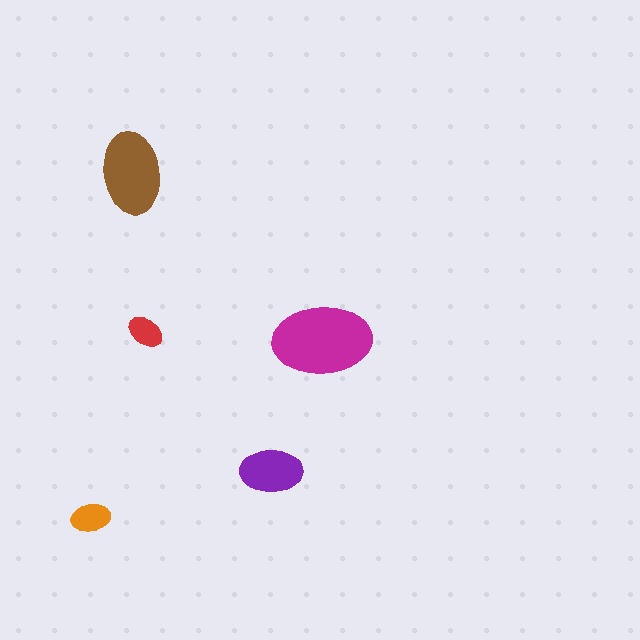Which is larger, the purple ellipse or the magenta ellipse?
The magenta one.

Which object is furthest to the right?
The magenta ellipse is rightmost.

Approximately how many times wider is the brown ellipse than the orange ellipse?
About 2 times wider.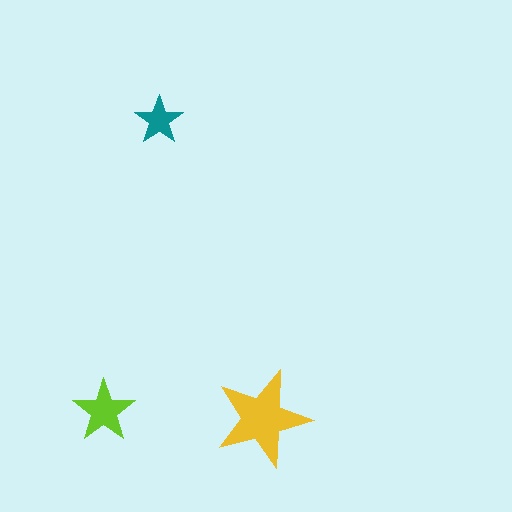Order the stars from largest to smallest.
the yellow one, the lime one, the teal one.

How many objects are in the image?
There are 3 objects in the image.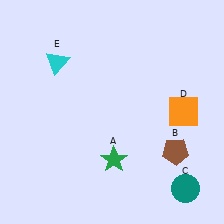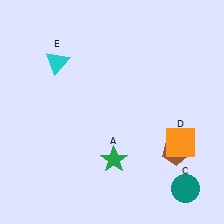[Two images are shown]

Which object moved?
The orange square (D) moved down.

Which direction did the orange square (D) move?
The orange square (D) moved down.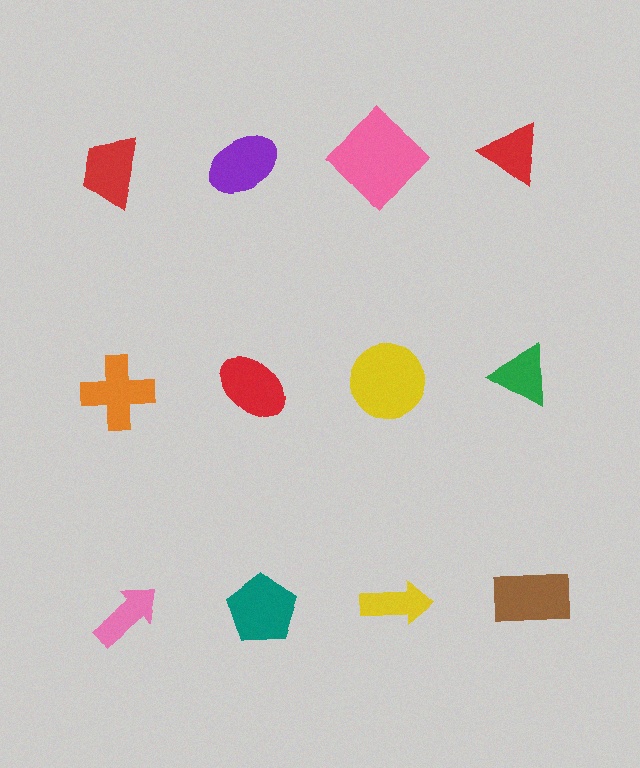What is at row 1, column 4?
A red triangle.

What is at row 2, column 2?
A red ellipse.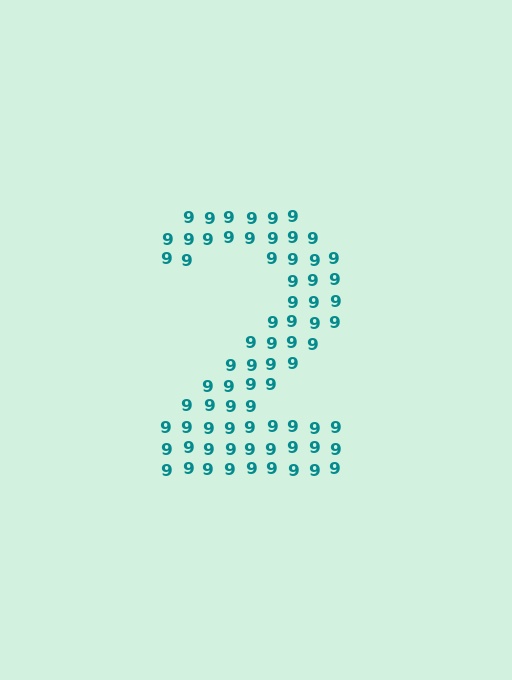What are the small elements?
The small elements are digit 9's.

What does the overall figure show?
The overall figure shows the digit 2.